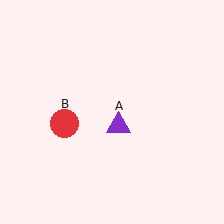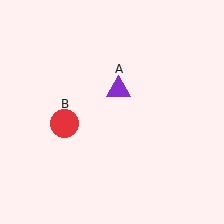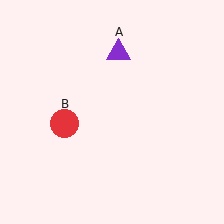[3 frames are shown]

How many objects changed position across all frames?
1 object changed position: purple triangle (object A).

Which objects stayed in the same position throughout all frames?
Red circle (object B) remained stationary.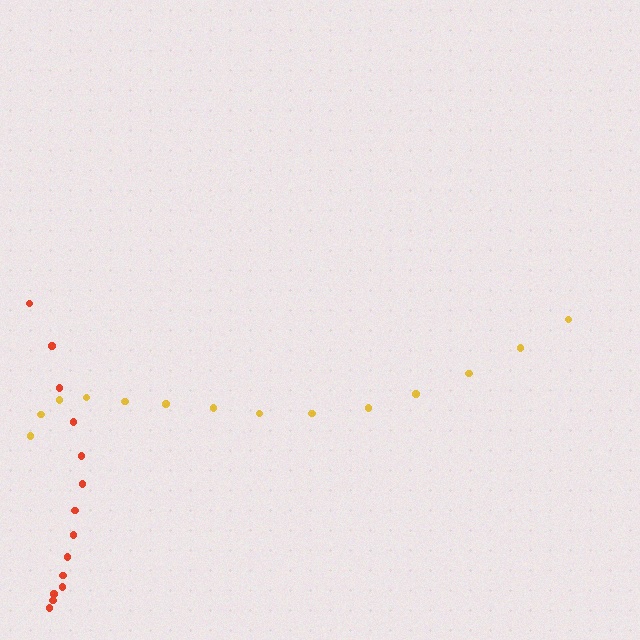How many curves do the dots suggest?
There are 2 distinct paths.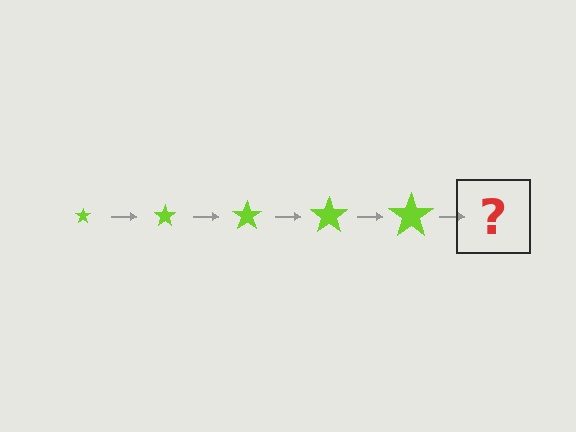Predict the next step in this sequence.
The next step is a lime star, larger than the previous one.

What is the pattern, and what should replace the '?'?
The pattern is that the star gets progressively larger each step. The '?' should be a lime star, larger than the previous one.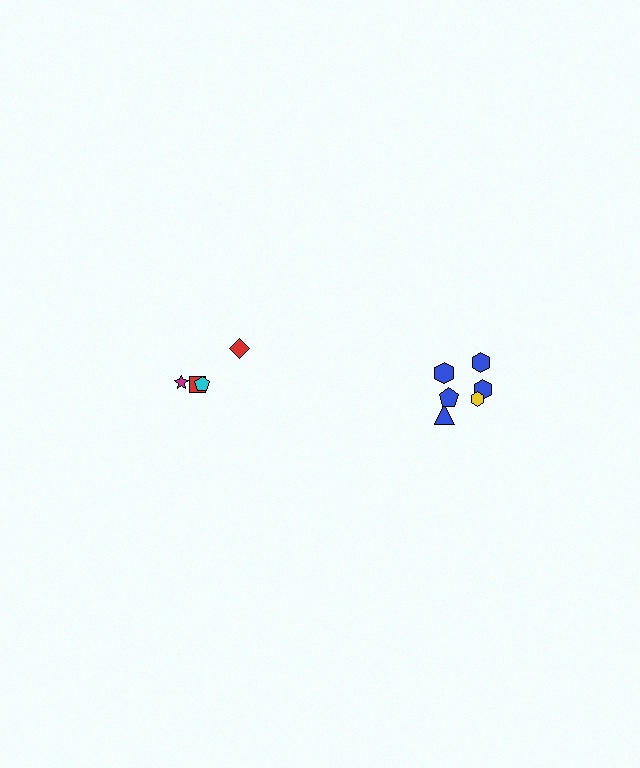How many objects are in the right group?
There are 6 objects.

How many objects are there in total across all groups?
There are 10 objects.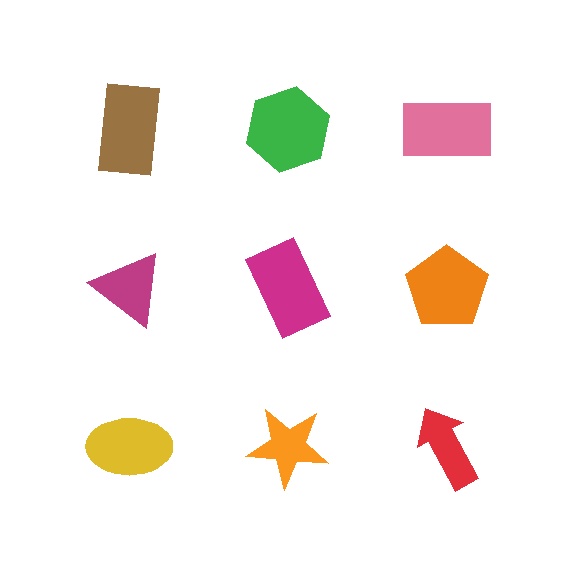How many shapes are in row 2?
3 shapes.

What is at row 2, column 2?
A magenta rectangle.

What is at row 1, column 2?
A green hexagon.